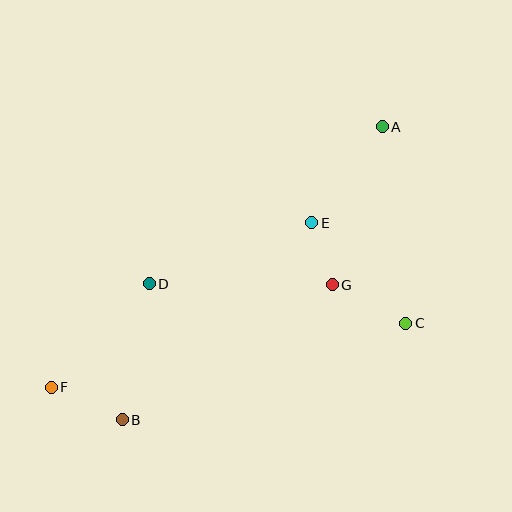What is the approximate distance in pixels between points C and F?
The distance between C and F is approximately 360 pixels.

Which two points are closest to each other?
Points E and G are closest to each other.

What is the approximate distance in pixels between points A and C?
The distance between A and C is approximately 198 pixels.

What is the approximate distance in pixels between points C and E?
The distance between C and E is approximately 138 pixels.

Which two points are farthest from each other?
Points A and F are farthest from each other.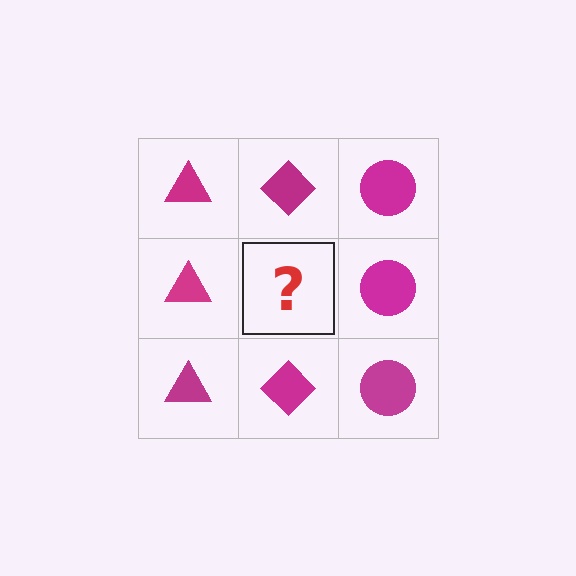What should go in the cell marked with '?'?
The missing cell should contain a magenta diamond.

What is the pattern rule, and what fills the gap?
The rule is that each column has a consistent shape. The gap should be filled with a magenta diamond.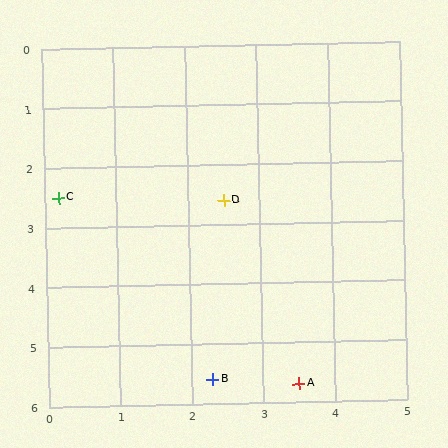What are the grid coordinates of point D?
Point D is at approximately (2.5, 2.6).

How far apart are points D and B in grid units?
Points D and B are about 3.0 grid units apart.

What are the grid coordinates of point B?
Point B is at approximately (2.3, 5.6).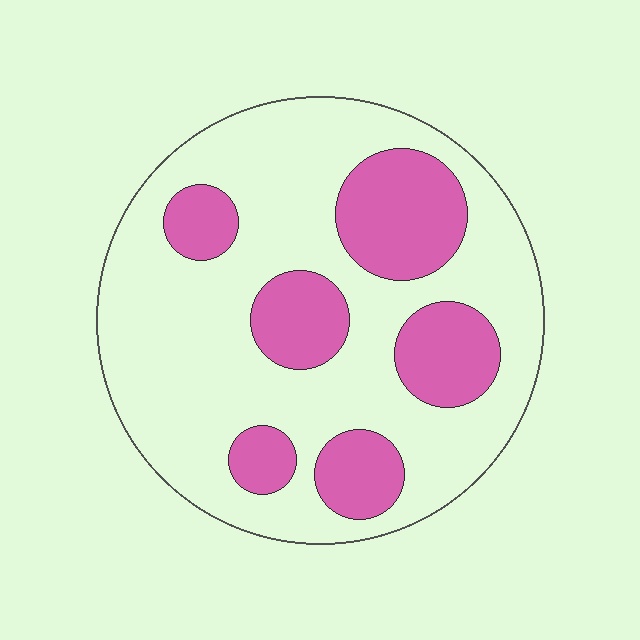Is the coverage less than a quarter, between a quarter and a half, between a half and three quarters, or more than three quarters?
Between a quarter and a half.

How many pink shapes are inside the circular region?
6.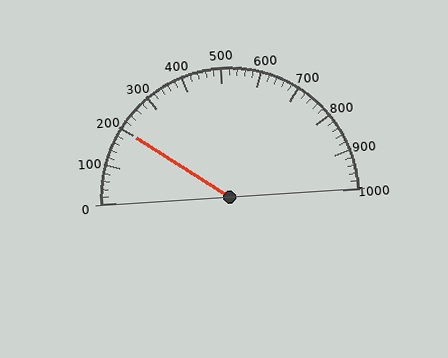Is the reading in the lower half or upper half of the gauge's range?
The reading is in the lower half of the range (0 to 1000).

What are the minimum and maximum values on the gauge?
The gauge ranges from 0 to 1000.